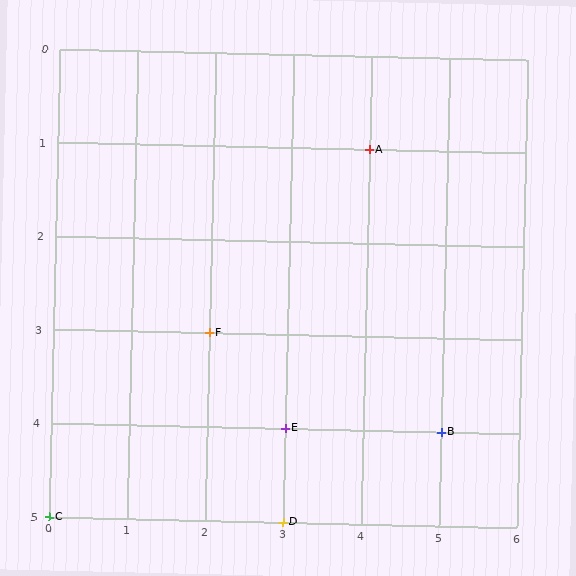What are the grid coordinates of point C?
Point C is at grid coordinates (0, 5).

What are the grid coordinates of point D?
Point D is at grid coordinates (3, 5).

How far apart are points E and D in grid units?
Points E and D are 1 row apart.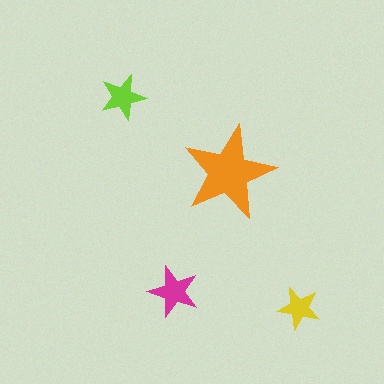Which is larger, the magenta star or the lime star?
The magenta one.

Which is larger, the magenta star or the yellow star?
The magenta one.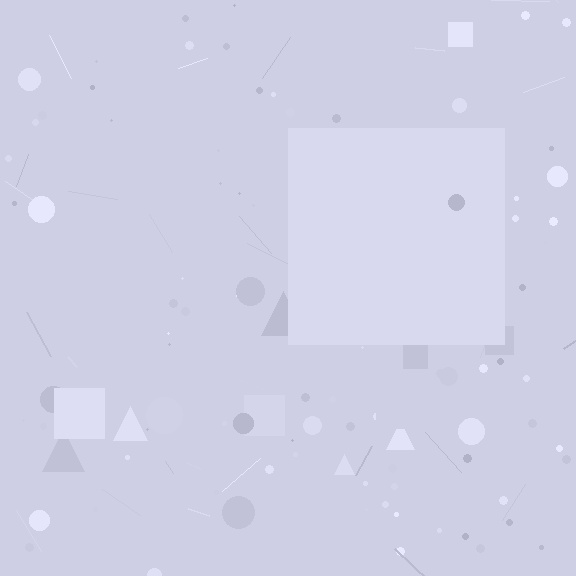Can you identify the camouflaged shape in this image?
The camouflaged shape is a square.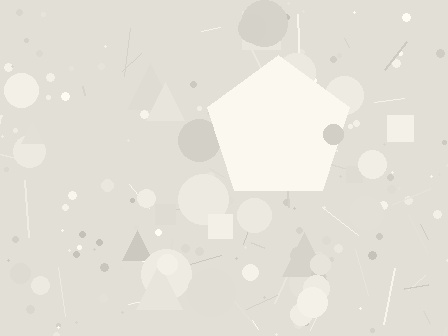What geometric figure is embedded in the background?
A pentagon is embedded in the background.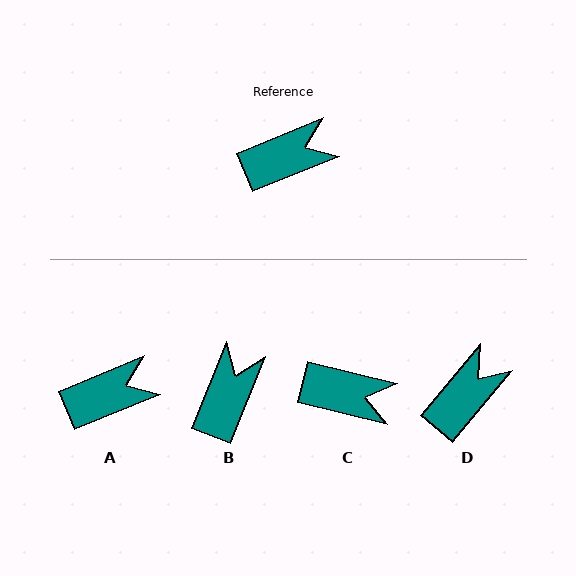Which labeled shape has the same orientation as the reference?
A.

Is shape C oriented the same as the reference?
No, it is off by about 36 degrees.